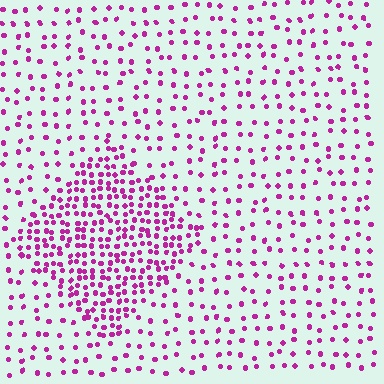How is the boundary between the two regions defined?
The boundary is defined by a change in element density (approximately 2.6x ratio). All elements are the same color, size, and shape.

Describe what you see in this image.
The image contains small magenta elements arranged at two different densities. A diamond-shaped region is visible where the elements are more densely packed than the surrounding area.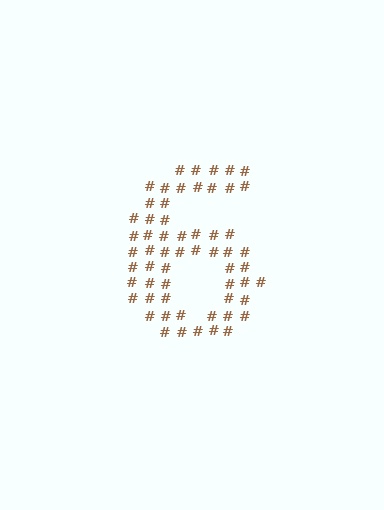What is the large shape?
The large shape is the digit 6.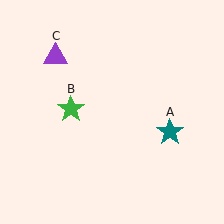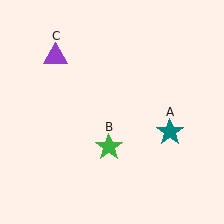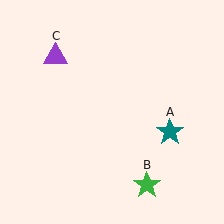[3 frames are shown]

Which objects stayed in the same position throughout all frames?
Teal star (object A) and purple triangle (object C) remained stationary.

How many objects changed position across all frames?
1 object changed position: green star (object B).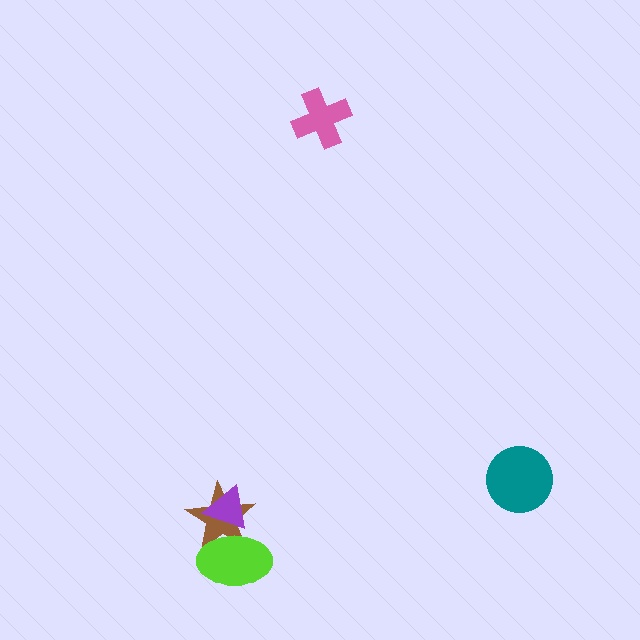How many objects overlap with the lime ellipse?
2 objects overlap with the lime ellipse.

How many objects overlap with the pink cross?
0 objects overlap with the pink cross.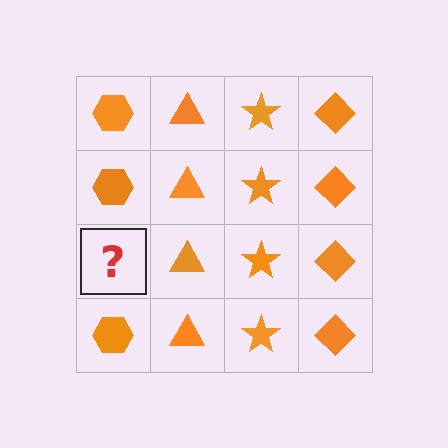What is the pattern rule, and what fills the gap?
The rule is that each column has a consistent shape. The gap should be filled with an orange hexagon.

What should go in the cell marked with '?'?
The missing cell should contain an orange hexagon.